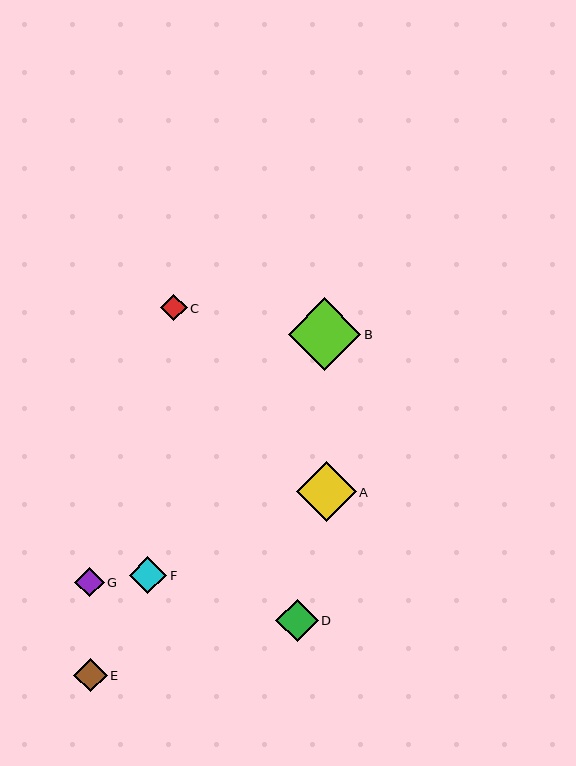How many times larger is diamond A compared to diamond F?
Diamond A is approximately 1.6 times the size of diamond F.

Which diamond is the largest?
Diamond B is the largest with a size of approximately 72 pixels.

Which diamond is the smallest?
Diamond C is the smallest with a size of approximately 27 pixels.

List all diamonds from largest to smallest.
From largest to smallest: B, A, D, F, E, G, C.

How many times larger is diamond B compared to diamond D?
Diamond B is approximately 1.7 times the size of diamond D.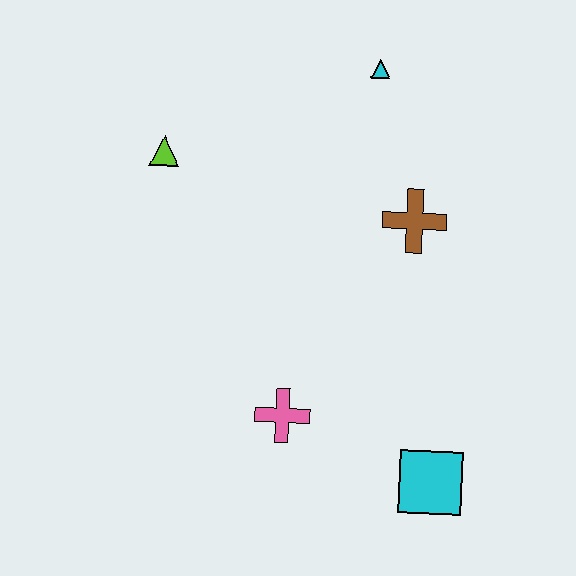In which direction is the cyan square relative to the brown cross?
The cyan square is below the brown cross.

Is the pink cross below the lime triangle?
Yes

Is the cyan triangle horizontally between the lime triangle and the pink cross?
No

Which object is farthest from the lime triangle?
The cyan square is farthest from the lime triangle.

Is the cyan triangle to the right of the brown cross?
No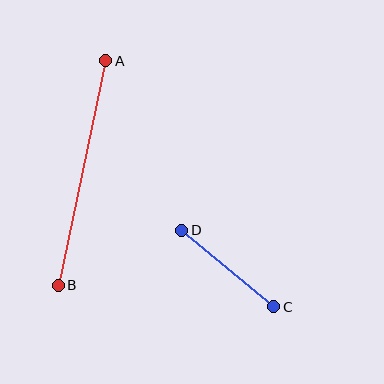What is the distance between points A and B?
The distance is approximately 229 pixels.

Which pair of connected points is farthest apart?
Points A and B are farthest apart.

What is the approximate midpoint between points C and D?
The midpoint is at approximately (228, 269) pixels.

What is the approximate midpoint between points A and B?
The midpoint is at approximately (82, 173) pixels.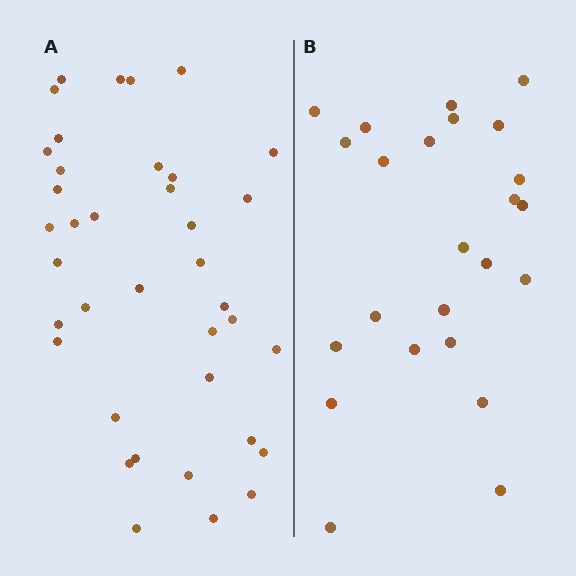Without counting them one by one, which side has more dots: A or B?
Region A (the left region) has more dots.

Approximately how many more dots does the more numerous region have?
Region A has approximately 15 more dots than region B.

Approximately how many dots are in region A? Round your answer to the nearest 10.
About 40 dots. (The exact count is 38, which rounds to 40.)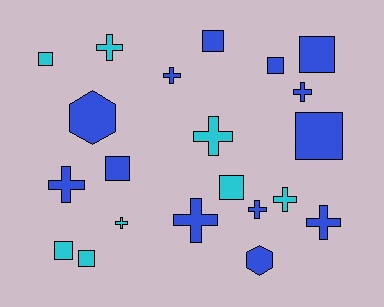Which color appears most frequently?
Blue, with 13 objects.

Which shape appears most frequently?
Cross, with 10 objects.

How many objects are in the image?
There are 21 objects.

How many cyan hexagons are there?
There are no cyan hexagons.